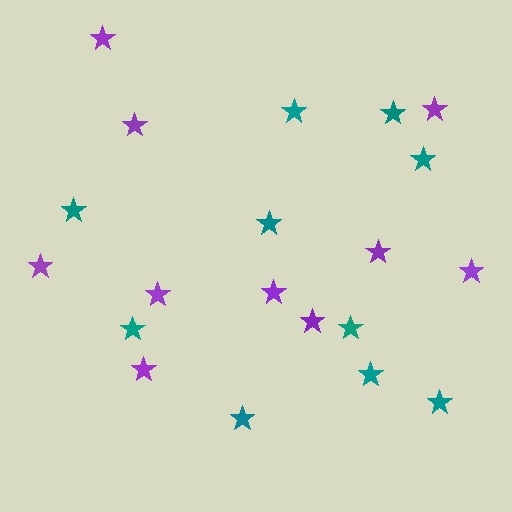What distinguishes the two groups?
There are 2 groups: one group of teal stars (10) and one group of purple stars (10).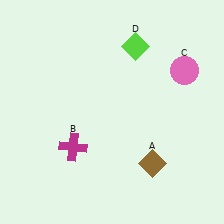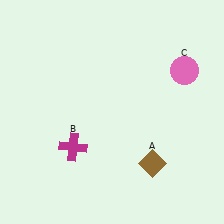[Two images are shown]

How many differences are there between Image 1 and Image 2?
There is 1 difference between the two images.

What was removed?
The lime diamond (D) was removed in Image 2.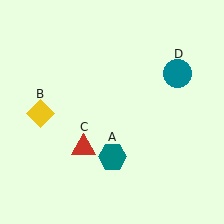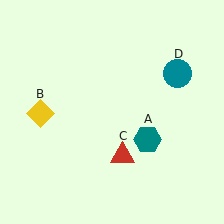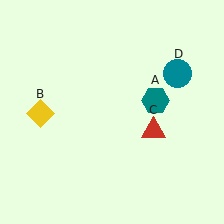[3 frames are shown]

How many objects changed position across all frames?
2 objects changed position: teal hexagon (object A), red triangle (object C).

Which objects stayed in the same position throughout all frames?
Yellow diamond (object B) and teal circle (object D) remained stationary.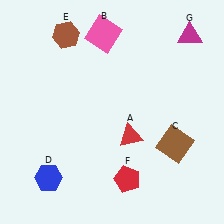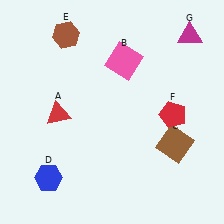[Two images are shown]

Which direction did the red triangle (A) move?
The red triangle (A) moved left.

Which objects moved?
The objects that moved are: the red triangle (A), the pink square (B), the red pentagon (F).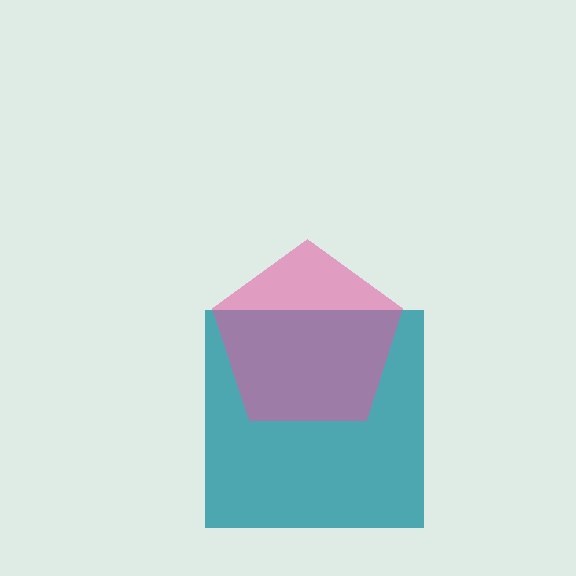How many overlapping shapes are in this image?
There are 2 overlapping shapes in the image.